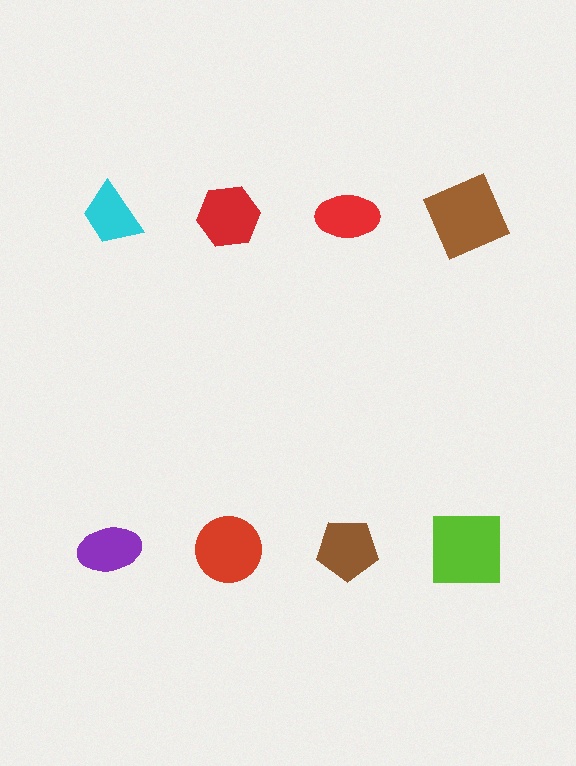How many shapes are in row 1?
4 shapes.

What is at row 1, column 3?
A red ellipse.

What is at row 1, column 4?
A brown square.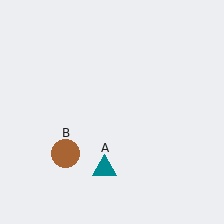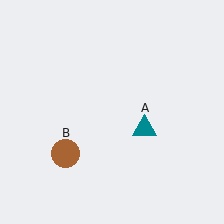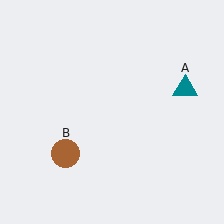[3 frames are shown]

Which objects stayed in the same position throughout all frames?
Brown circle (object B) remained stationary.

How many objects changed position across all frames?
1 object changed position: teal triangle (object A).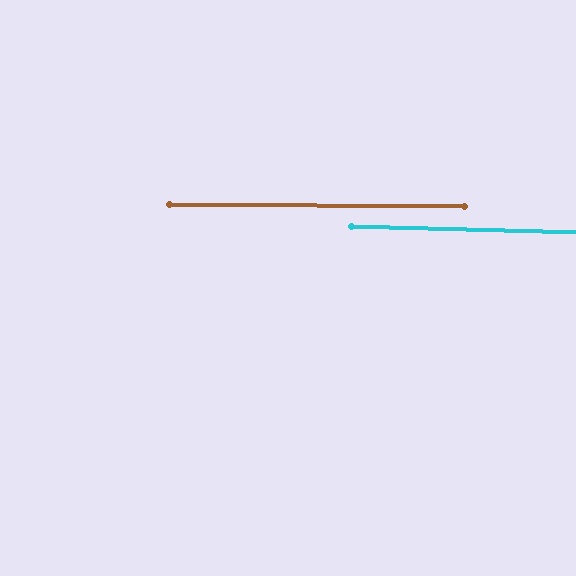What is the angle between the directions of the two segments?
Approximately 1 degree.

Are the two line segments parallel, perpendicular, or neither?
Parallel — their directions differ by only 1.0°.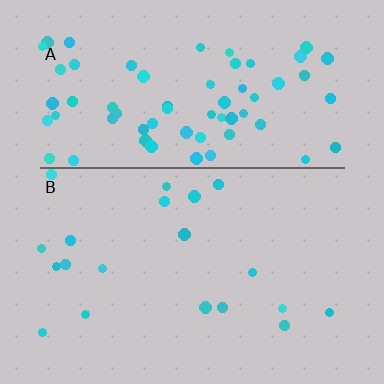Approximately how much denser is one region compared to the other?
Approximately 3.5× — region A over region B.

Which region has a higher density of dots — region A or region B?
A (the top).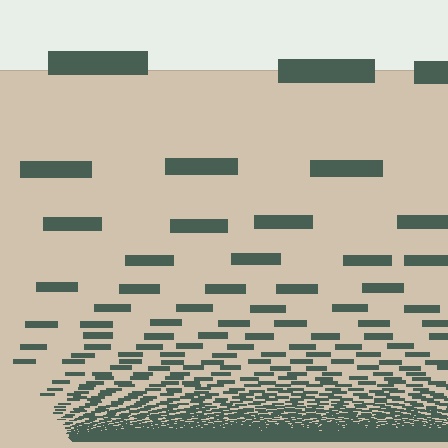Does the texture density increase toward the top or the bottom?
Density increases toward the bottom.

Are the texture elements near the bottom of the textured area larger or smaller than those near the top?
Smaller. The gradient is inverted — elements near the bottom are smaller and denser.